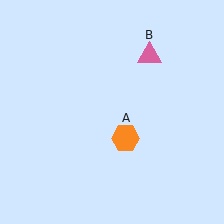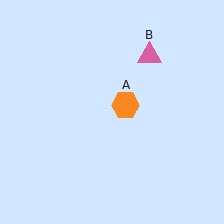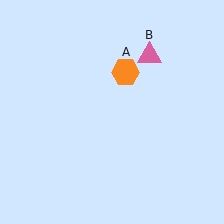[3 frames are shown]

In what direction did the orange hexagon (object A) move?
The orange hexagon (object A) moved up.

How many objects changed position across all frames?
1 object changed position: orange hexagon (object A).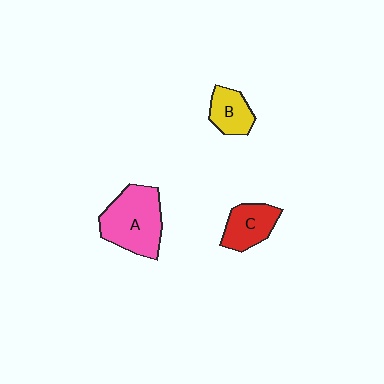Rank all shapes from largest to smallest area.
From largest to smallest: A (pink), C (red), B (yellow).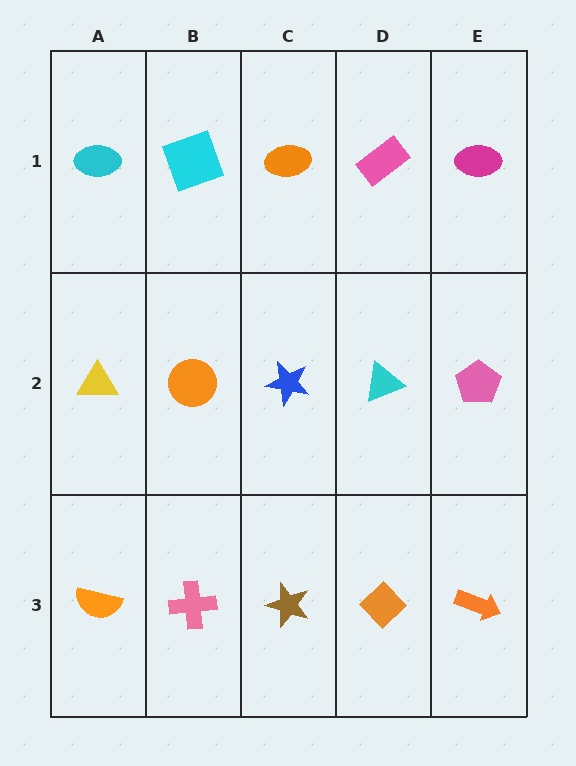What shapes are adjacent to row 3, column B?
An orange circle (row 2, column B), an orange semicircle (row 3, column A), a brown star (row 3, column C).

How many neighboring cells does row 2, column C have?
4.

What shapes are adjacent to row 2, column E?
A magenta ellipse (row 1, column E), an orange arrow (row 3, column E), a cyan triangle (row 2, column D).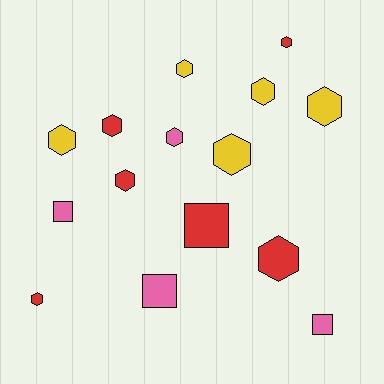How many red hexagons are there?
There are 5 red hexagons.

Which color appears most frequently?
Red, with 6 objects.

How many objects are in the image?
There are 15 objects.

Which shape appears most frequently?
Hexagon, with 11 objects.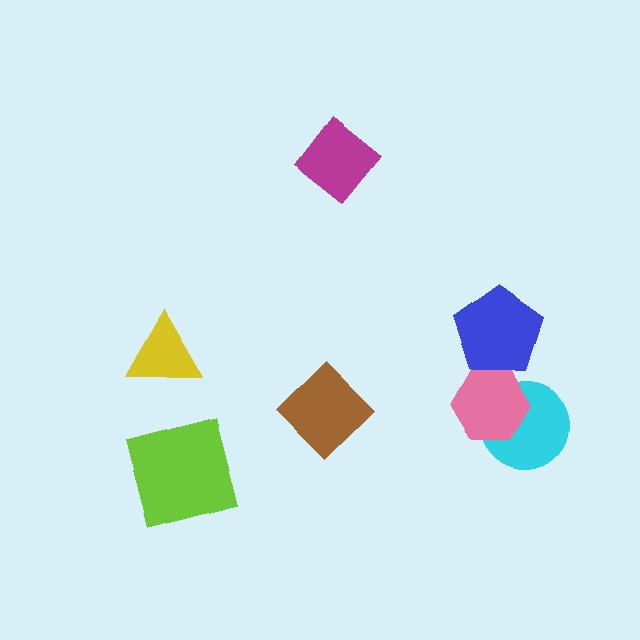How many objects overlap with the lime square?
0 objects overlap with the lime square.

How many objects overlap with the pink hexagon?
2 objects overlap with the pink hexagon.